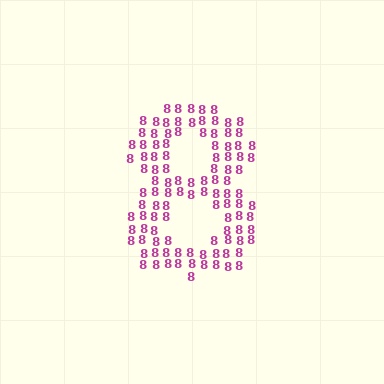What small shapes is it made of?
It is made of small digit 8's.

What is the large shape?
The large shape is the digit 8.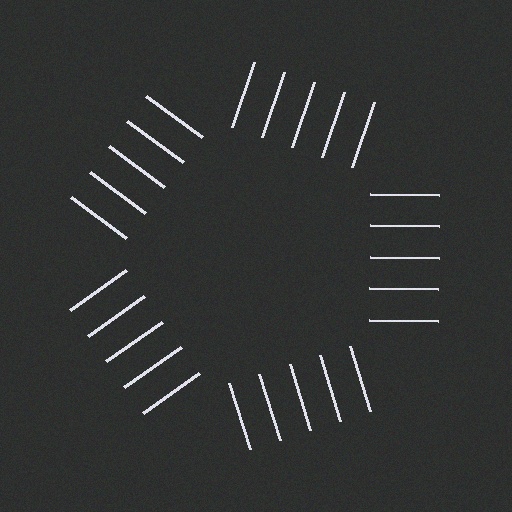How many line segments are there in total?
25 — 5 along each of the 5 edges.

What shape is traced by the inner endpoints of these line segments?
An illusory pentagon — the line segments terminate on its edges but no continuous stroke is drawn.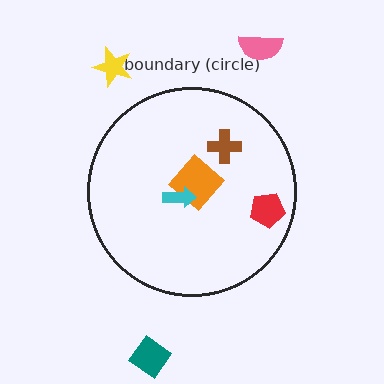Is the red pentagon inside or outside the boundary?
Inside.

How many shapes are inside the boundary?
4 inside, 3 outside.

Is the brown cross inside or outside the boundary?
Inside.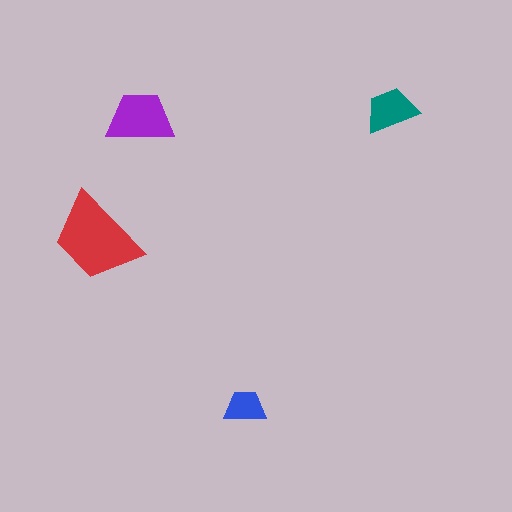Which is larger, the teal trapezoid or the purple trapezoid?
The purple one.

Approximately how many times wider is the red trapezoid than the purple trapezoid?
About 1.5 times wider.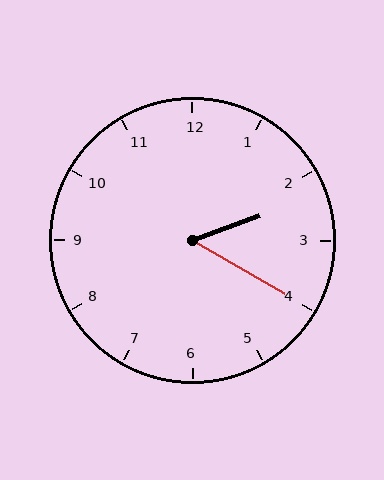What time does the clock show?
2:20.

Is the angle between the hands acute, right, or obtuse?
It is acute.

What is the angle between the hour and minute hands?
Approximately 50 degrees.